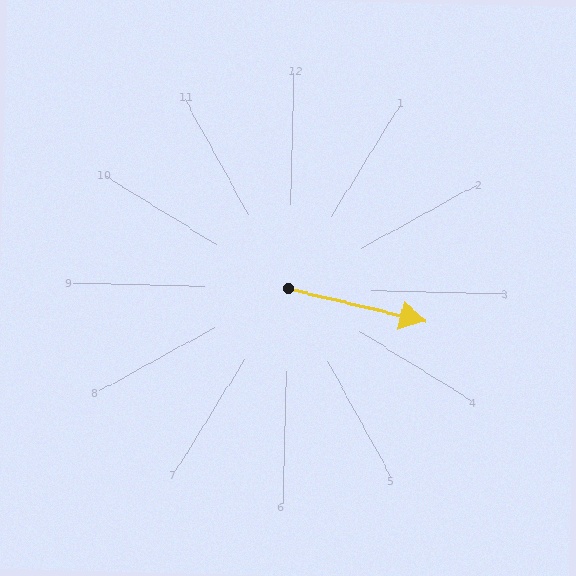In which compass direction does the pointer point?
East.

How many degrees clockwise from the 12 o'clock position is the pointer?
Approximately 102 degrees.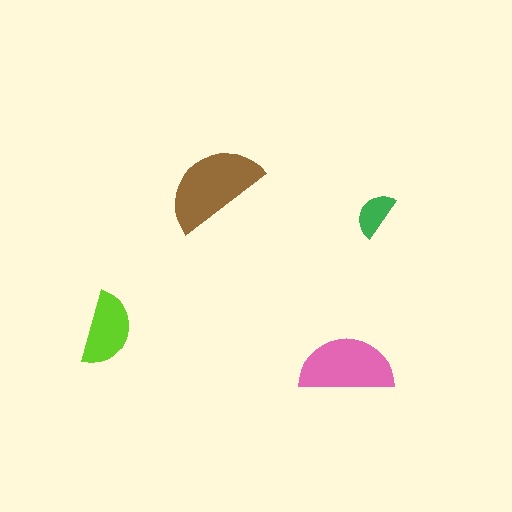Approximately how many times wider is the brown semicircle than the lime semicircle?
About 1.5 times wider.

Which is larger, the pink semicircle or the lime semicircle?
The pink one.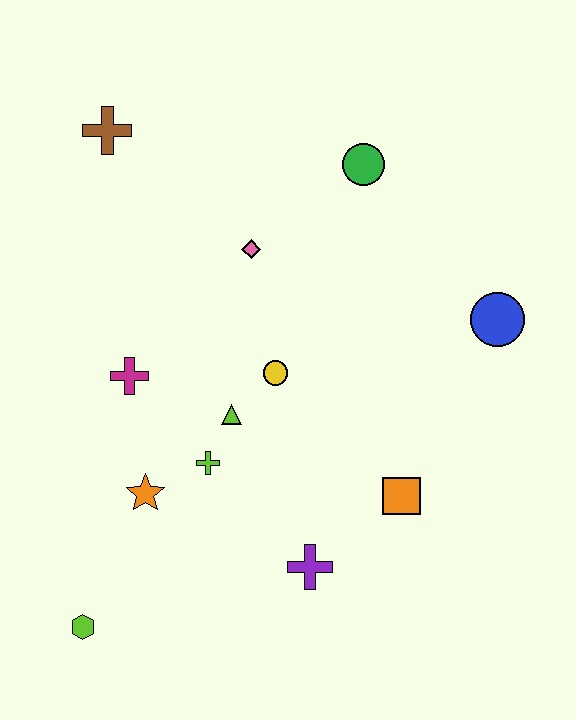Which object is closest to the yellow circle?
The lime triangle is closest to the yellow circle.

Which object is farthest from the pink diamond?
The lime hexagon is farthest from the pink diamond.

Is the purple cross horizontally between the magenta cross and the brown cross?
No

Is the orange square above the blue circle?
No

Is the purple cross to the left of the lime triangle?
No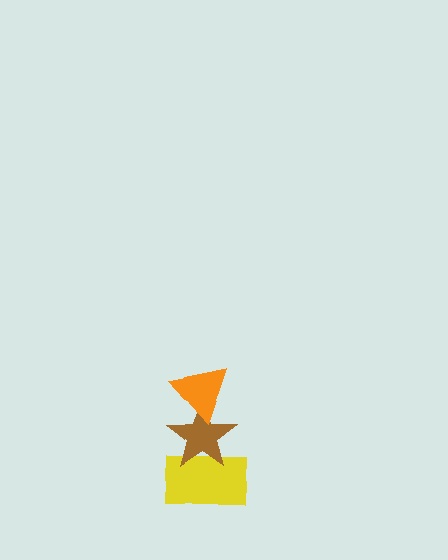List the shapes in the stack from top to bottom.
From top to bottom: the orange triangle, the brown star, the yellow rectangle.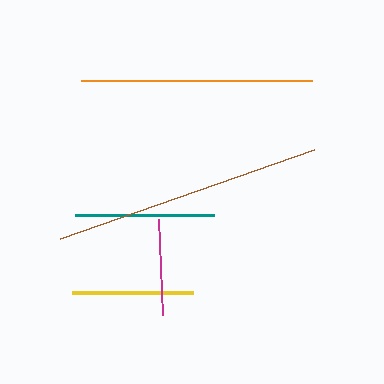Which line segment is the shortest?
The magenta line is the shortest at approximately 97 pixels.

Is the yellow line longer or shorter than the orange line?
The orange line is longer than the yellow line.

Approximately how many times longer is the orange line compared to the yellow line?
The orange line is approximately 1.9 times the length of the yellow line.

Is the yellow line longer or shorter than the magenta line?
The yellow line is longer than the magenta line.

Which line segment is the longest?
The brown line is the longest at approximately 269 pixels.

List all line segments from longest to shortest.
From longest to shortest: brown, orange, teal, yellow, magenta.